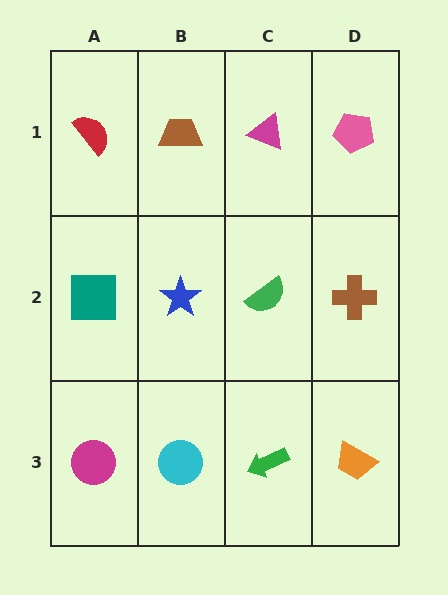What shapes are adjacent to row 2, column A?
A red semicircle (row 1, column A), a magenta circle (row 3, column A), a blue star (row 2, column B).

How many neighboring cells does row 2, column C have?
4.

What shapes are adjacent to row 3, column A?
A teal square (row 2, column A), a cyan circle (row 3, column B).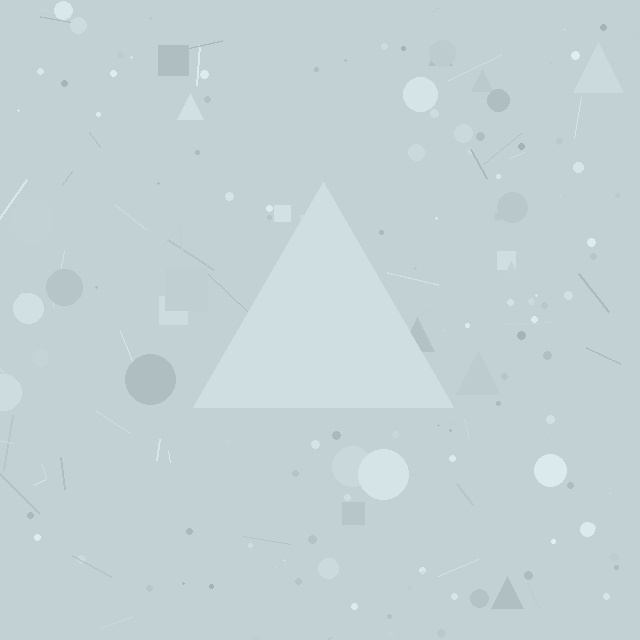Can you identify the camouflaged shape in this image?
The camouflaged shape is a triangle.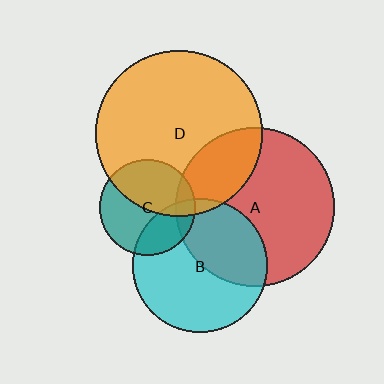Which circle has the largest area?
Circle D (orange).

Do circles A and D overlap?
Yes.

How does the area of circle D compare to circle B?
Approximately 1.5 times.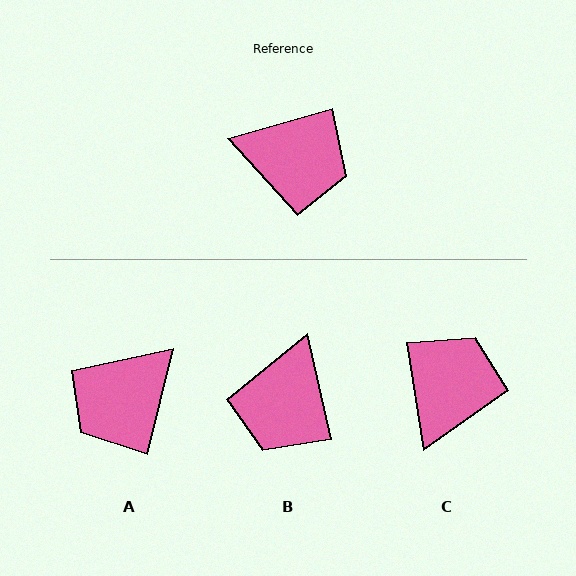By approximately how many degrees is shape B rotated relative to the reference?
Approximately 93 degrees clockwise.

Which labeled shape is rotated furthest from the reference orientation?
A, about 120 degrees away.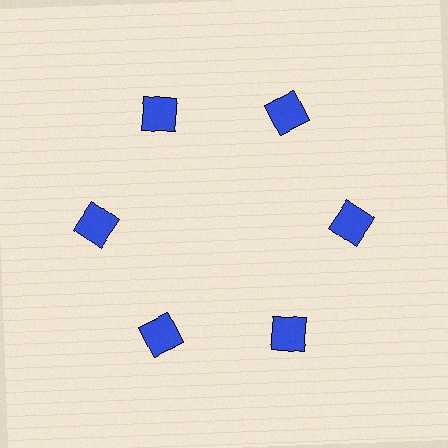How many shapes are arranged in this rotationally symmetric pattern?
There are 6 shapes, arranged in 6 groups of 1.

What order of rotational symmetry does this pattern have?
This pattern has 6-fold rotational symmetry.